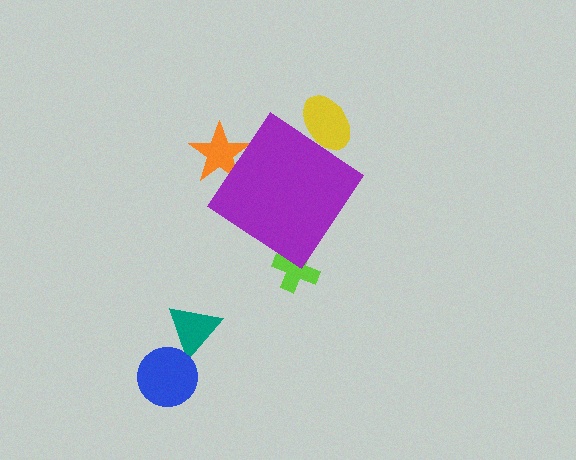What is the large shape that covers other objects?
A purple diamond.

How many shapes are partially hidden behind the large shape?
3 shapes are partially hidden.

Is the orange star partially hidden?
Yes, the orange star is partially hidden behind the purple diamond.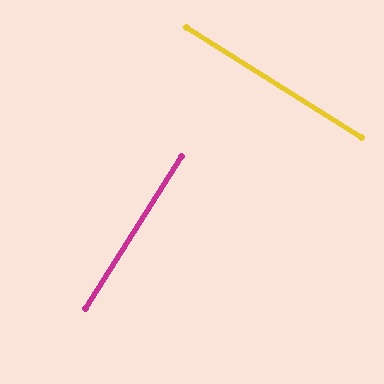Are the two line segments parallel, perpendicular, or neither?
Perpendicular — they meet at approximately 90°.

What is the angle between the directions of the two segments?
Approximately 90 degrees.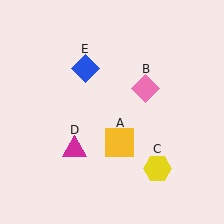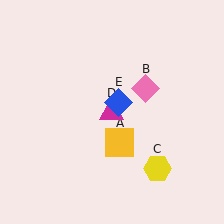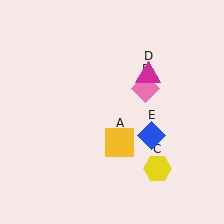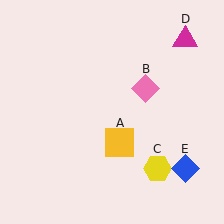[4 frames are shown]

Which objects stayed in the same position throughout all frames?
Yellow square (object A) and pink diamond (object B) and yellow hexagon (object C) remained stationary.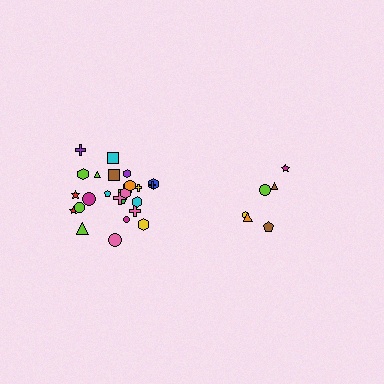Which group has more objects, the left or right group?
The left group.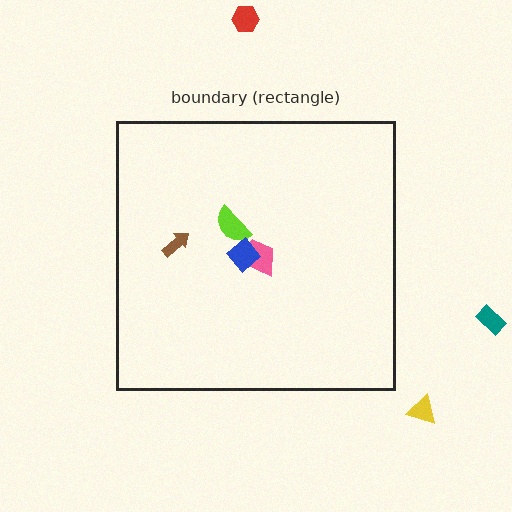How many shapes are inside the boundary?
4 inside, 3 outside.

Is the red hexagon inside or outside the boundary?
Outside.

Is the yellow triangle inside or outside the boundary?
Outside.